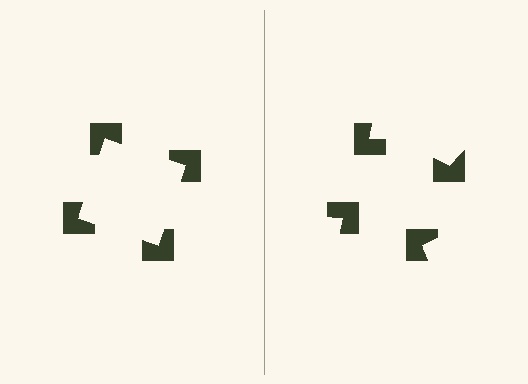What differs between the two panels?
The notched squares are positioned identically on both sides; only the wedge orientations differ. On the left they align to a square; on the right they are misaligned.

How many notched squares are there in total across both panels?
8 — 4 on each side.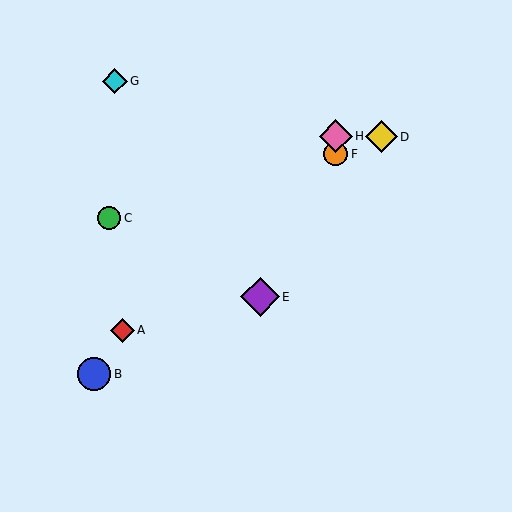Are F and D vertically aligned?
No, F is at x≈336 and D is at x≈381.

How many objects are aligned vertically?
2 objects (F, H) are aligned vertically.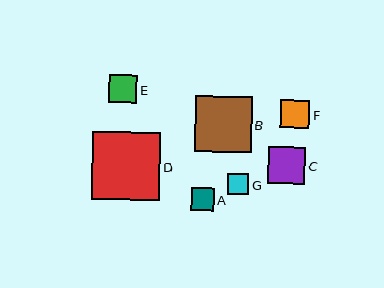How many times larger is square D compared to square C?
Square D is approximately 1.8 times the size of square C.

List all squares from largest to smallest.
From largest to smallest: D, B, C, F, E, A, G.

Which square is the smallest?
Square G is the smallest with a size of approximately 21 pixels.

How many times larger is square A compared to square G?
Square A is approximately 1.1 times the size of square G.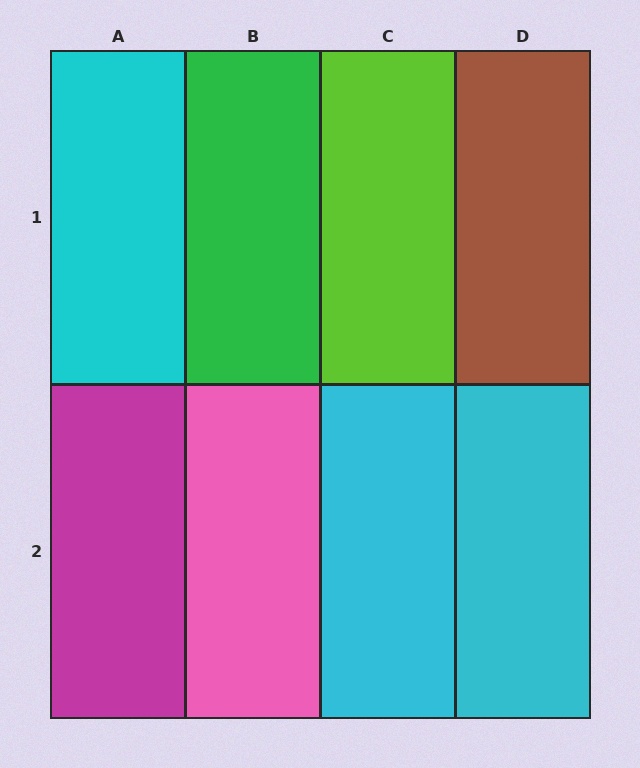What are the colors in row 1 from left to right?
Cyan, green, lime, brown.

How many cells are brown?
1 cell is brown.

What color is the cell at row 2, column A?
Magenta.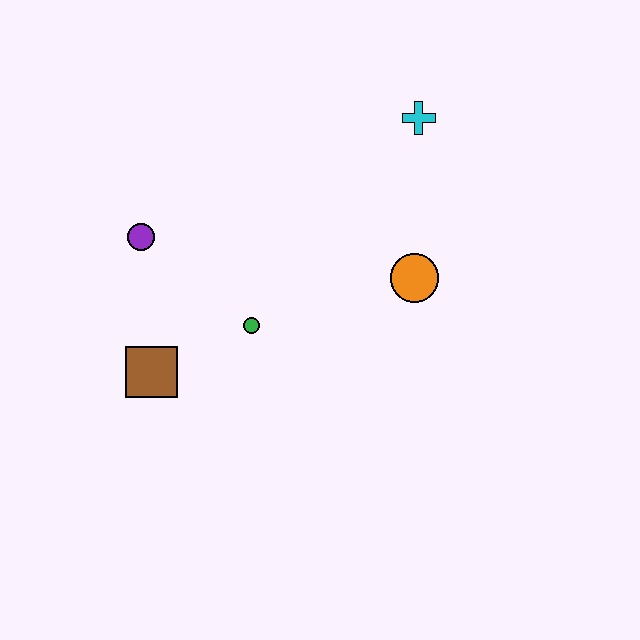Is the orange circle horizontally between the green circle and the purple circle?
No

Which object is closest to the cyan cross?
The orange circle is closest to the cyan cross.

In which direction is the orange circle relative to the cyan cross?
The orange circle is below the cyan cross.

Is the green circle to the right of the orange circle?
No